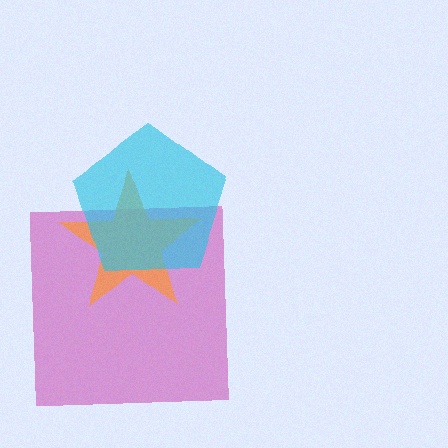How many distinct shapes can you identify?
There are 3 distinct shapes: a magenta square, an orange star, a cyan pentagon.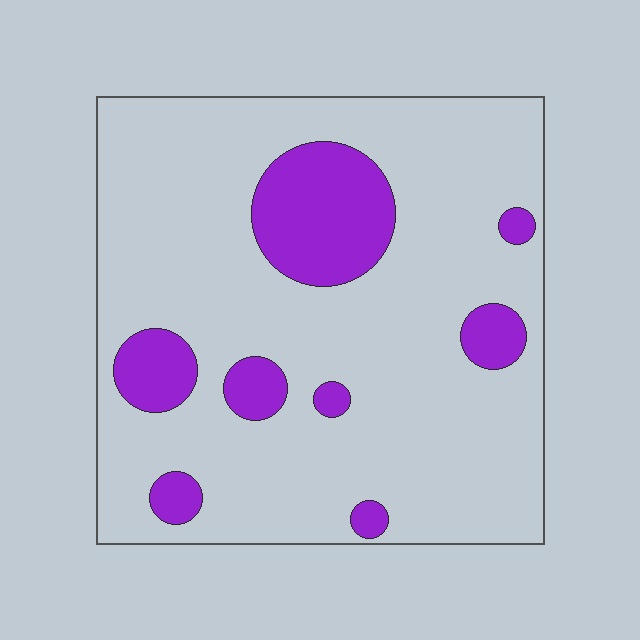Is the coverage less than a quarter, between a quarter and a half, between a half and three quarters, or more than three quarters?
Less than a quarter.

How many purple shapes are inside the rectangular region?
8.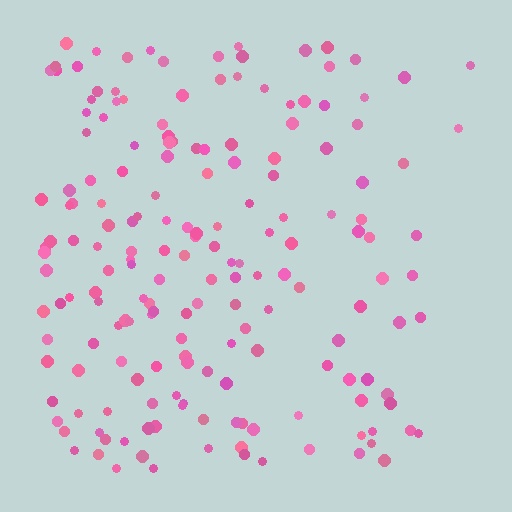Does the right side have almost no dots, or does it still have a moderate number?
Still a moderate number, just noticeably fewer than the left.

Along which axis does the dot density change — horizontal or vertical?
Horizontal.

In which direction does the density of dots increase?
From right to left, with the left side densest.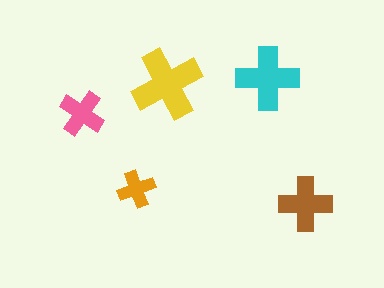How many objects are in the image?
There are 5 objects in the image.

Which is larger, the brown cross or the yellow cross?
The yellow one.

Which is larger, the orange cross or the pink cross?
The pink one.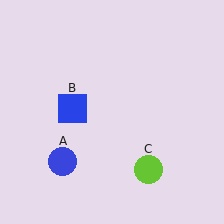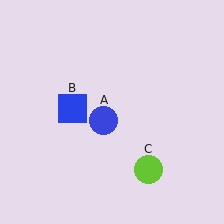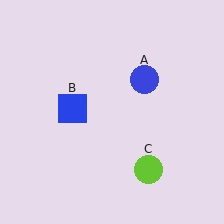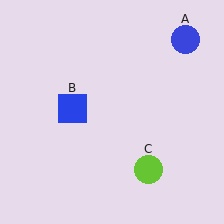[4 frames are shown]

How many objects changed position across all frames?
1 object changed position: blue circle (object A).